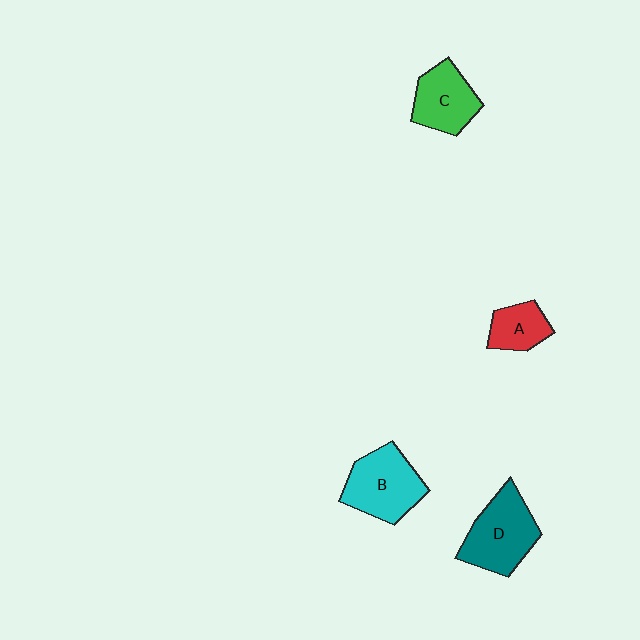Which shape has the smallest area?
Shape A (red).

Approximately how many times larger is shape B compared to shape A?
Approximately 1.8 times.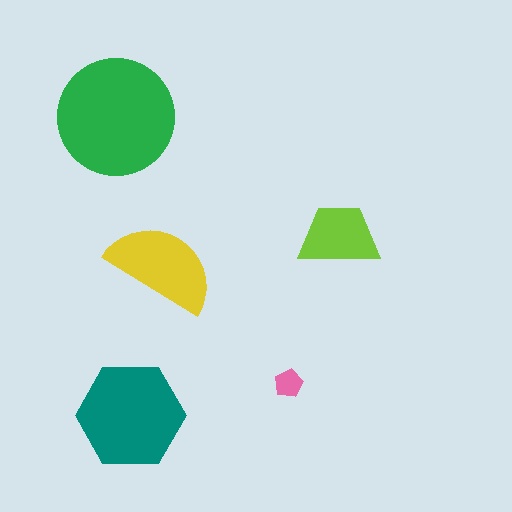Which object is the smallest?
The pink pentagon.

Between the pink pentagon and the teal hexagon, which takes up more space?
The teal hexagon.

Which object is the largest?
The green circle.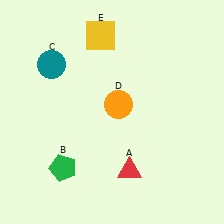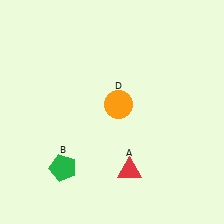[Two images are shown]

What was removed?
The teal circle (C), the yellow square (E) were removed in Image 2.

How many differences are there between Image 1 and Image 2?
There are 2 differences between the two images.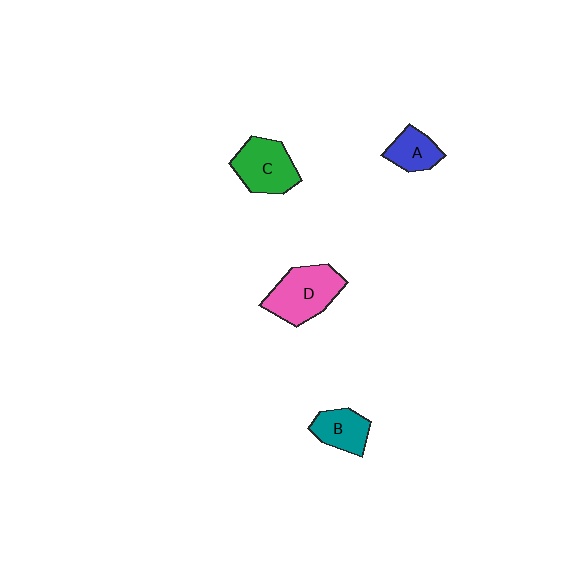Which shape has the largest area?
Shape D (pink).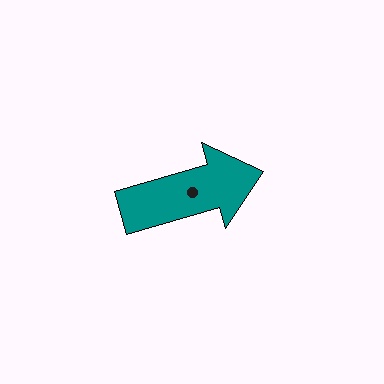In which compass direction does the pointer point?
East.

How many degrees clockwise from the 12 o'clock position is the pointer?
Approximately 74 degrees.